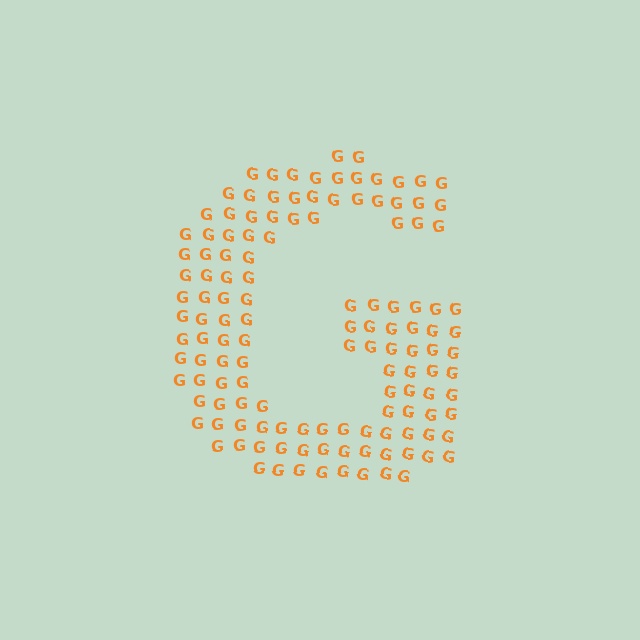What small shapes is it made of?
It is made of small letter G's.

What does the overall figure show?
The overall figure shows the letter G.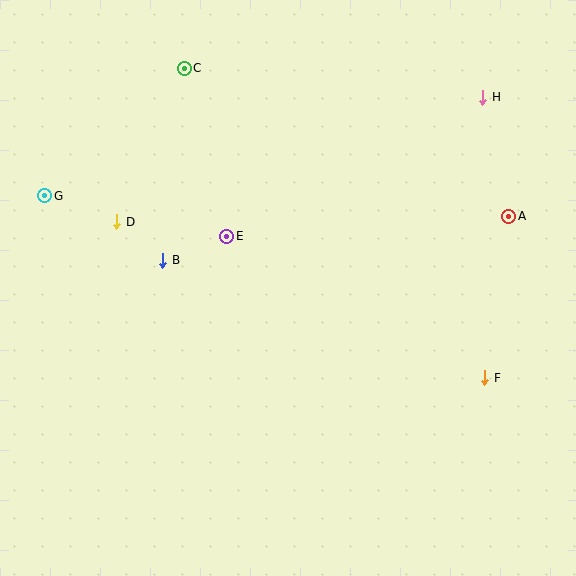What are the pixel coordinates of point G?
Point G is at (45, 196).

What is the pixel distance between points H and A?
The distance between H and A is 121 pixels.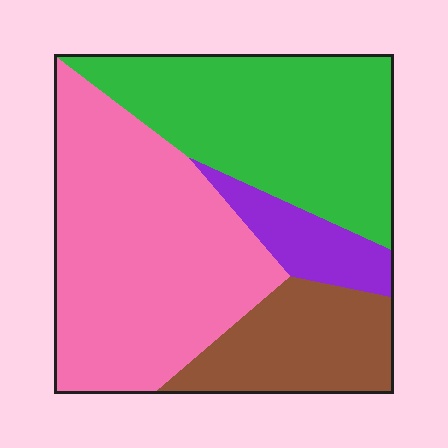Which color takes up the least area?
Purple, at roughly 10%.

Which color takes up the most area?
Pink, at roughly 40%.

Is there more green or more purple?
Green.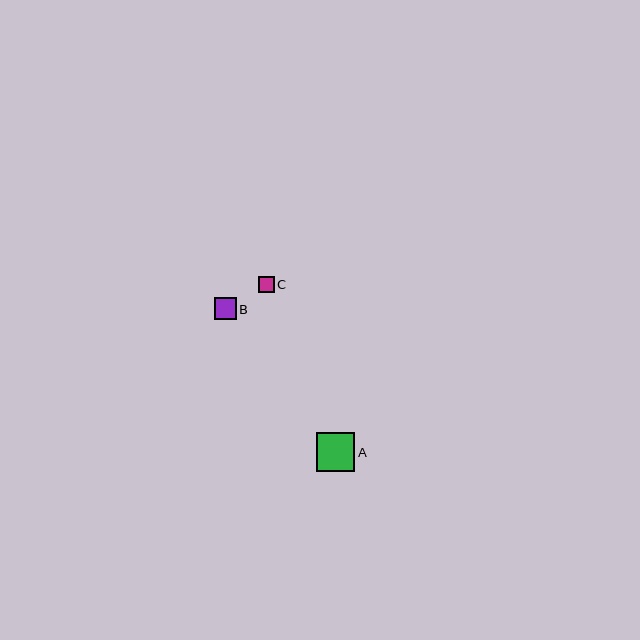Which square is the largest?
Square A is the largest with a size of approximately 39 pixels.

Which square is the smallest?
Square C is the smallest with a size of approximately 16 pixels.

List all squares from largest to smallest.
From largest to smallest: A, B, C.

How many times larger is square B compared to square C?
Square B is approximately 1.4 times the size of square C.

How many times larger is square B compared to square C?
Square B is approximately 1.4 times the size of square C.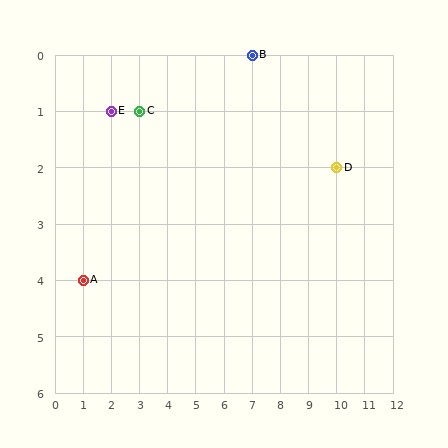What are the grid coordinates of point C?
Point C is at grid coordinates (3, 1).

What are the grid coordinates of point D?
Point D is at grid coordinates (10, 2).